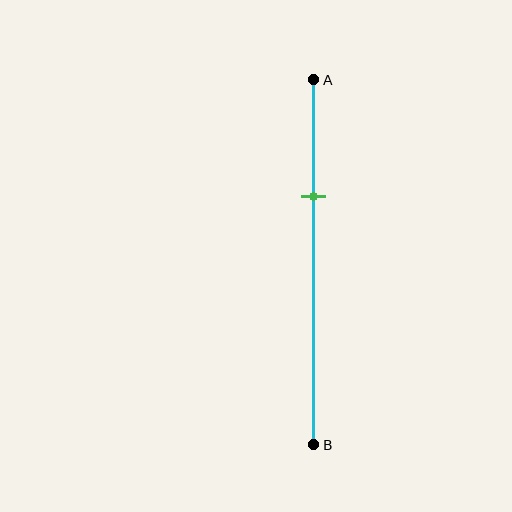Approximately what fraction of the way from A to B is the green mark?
The green mark is approximately 30% of the way from A to B.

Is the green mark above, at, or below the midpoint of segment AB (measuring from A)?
The green mark is above the midpoint of segment AB.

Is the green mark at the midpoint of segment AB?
No, the mark is at about 30% from A, not at the 50% midpoint.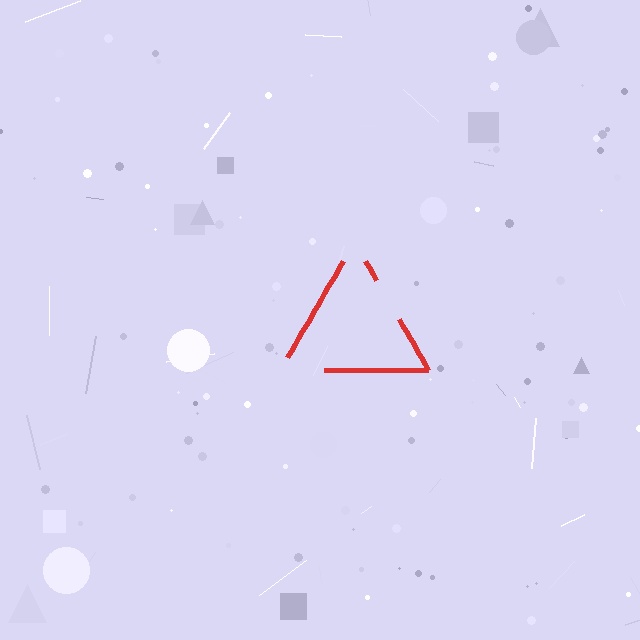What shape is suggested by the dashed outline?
The dashed outline suggests a triangle.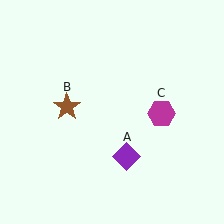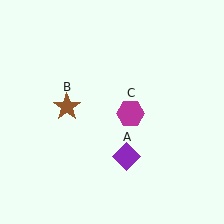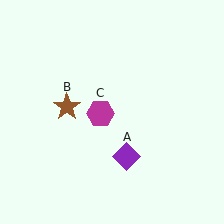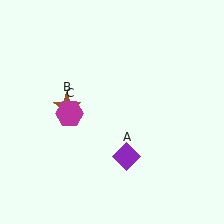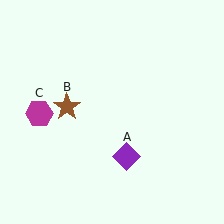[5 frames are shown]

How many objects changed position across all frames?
1 object changed position: magenta hexagon (object C).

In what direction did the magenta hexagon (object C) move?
The magenta hexagon (object C) moved left.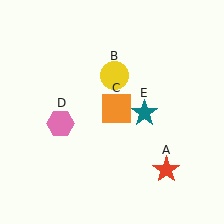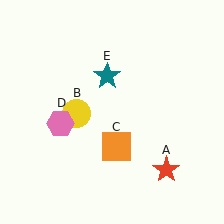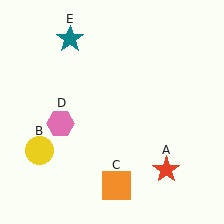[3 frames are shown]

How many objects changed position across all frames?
3 objects changed position: yellow circle (object B), orange square (object C), teal star (object E).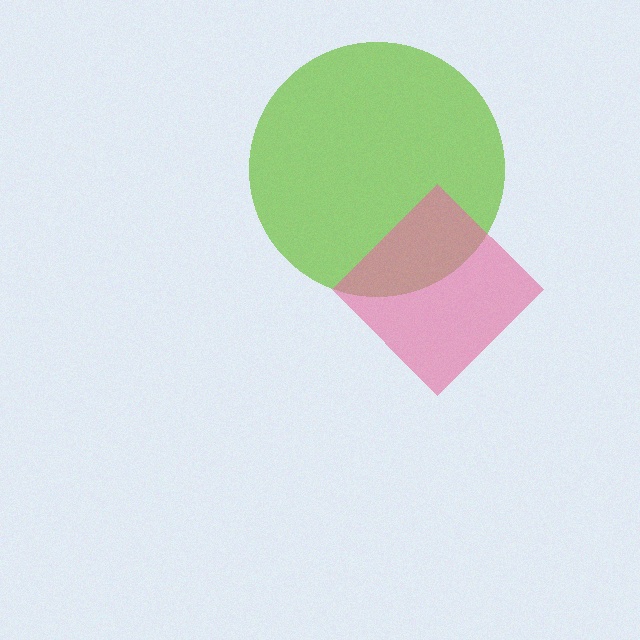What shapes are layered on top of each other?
The layered shapes are: a lime circle, a pink diamond.